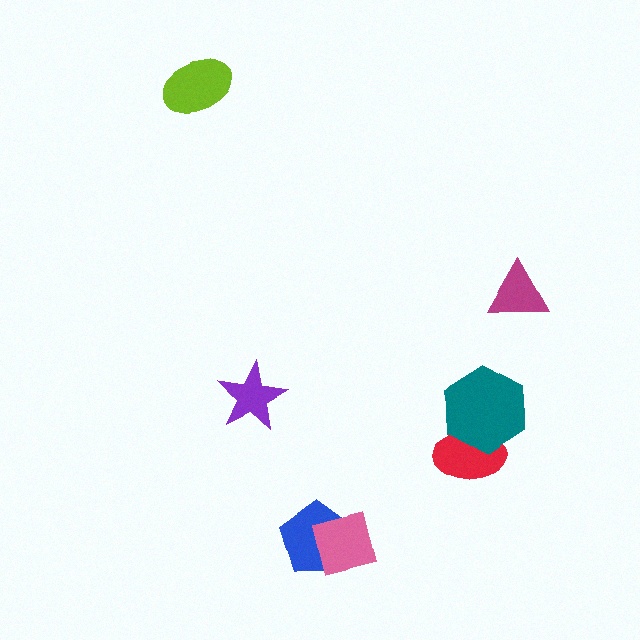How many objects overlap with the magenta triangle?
0 objects overlap with the magenta triangle.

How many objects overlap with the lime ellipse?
0 objects overlap with the lime ellipse.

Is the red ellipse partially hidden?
Yes, it is partially covered by another shape.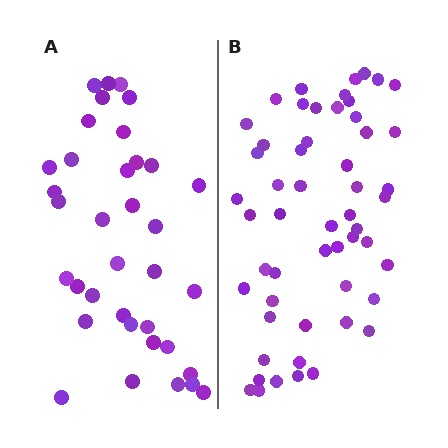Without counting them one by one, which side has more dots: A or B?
Region B (the right region) has more dots.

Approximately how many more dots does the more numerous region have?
Region B has approximately 20 more dots than region A.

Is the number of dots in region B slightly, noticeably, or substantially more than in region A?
Region B has substantially more. The ratio is roughly 1.5 to 1.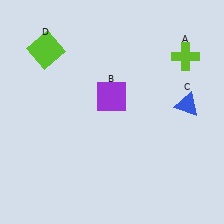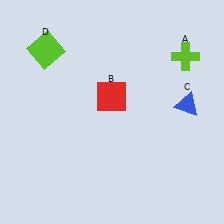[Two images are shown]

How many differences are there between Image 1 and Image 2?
There is 1 difference between the two images.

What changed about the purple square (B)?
In Image 1, B is purple. In Image 2, it changed to red.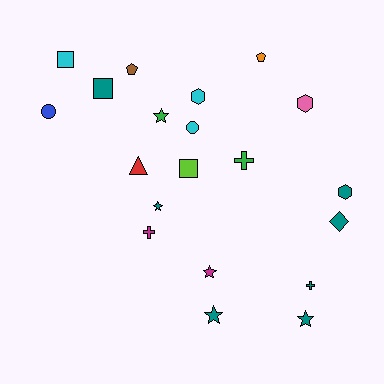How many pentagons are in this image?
There are 2 pentagons.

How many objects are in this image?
There are 20 objects.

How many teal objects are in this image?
There are 7 teal objects.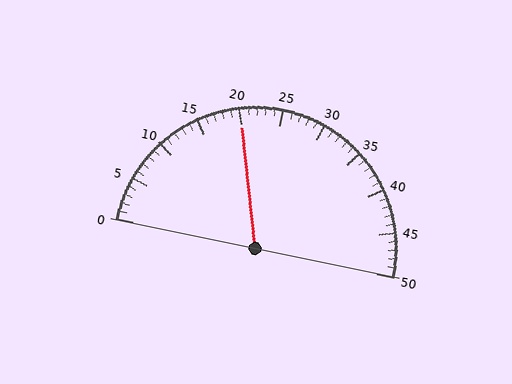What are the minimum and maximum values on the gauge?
The gauge ranges from 0 to 50.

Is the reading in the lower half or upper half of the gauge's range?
The reading is in the lower half of the range (0 to 50).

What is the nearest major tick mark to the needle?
The nearest major tick mark is 20.